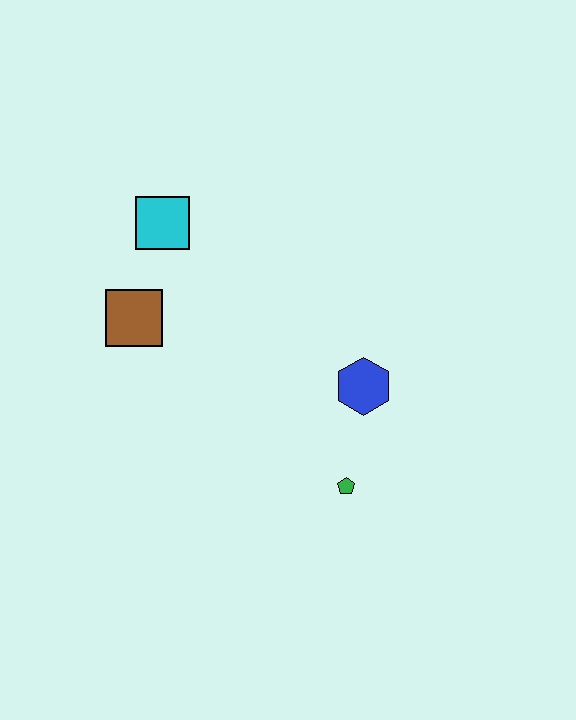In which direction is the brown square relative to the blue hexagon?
The brown square is to the left of the blue hexagon.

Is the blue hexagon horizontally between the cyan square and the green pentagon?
No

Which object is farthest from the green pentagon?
The cyan square is farthest from the green pentagon.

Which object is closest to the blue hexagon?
The green pentagon is closest to the blue hexagon.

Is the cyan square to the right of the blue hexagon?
No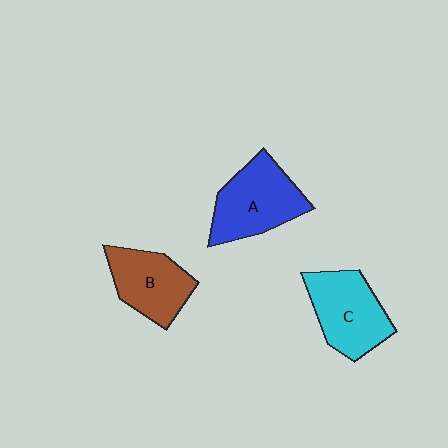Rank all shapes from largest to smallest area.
From largest to smallest: A (blue), C (cyan), B (brown).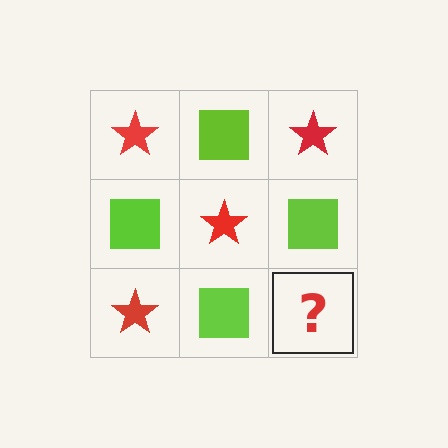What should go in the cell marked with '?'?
The missing cell should contain a red star.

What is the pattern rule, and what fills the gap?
The rule is that it alternates red star and lime square in a checkerboard pattern. The gap should be filled with a red star.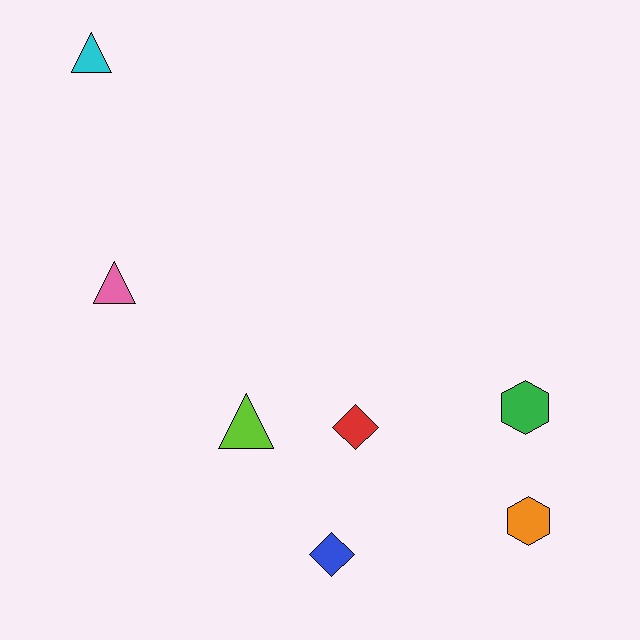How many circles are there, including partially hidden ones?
There are no circles.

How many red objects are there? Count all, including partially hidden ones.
There is 1 red object.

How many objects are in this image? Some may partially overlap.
There are 7 objects.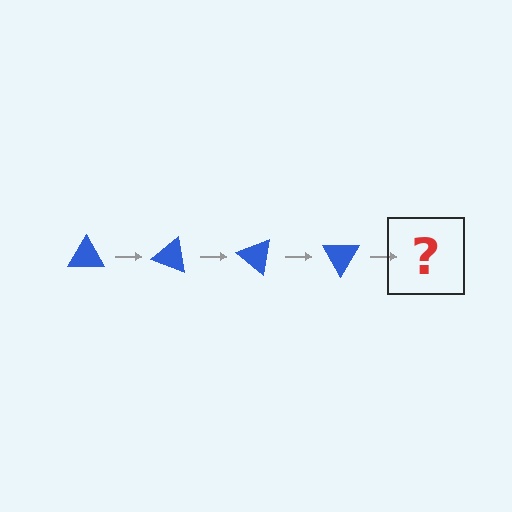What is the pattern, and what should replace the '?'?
The pattern is that the triangle rotates 20 degrees each step. The '?' should be a blue triangle rotated 80 degrees.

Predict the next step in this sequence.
The next step is a blue triangle rotated 80 degrees.